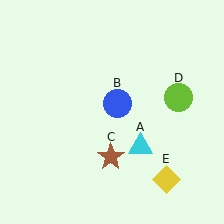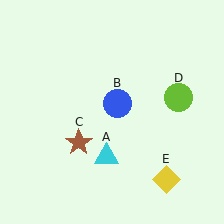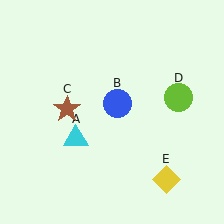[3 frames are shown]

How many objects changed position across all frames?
2 objects changed position: cyan triangle (object A), brown star (object C).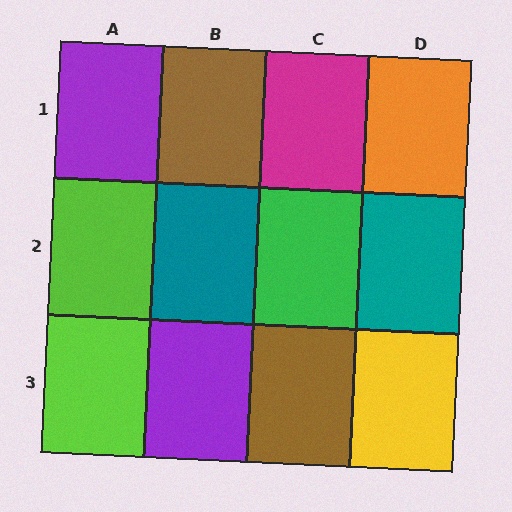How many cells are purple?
2 cells are purple.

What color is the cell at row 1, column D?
Orange.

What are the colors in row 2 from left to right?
Lime, teal, green, teal.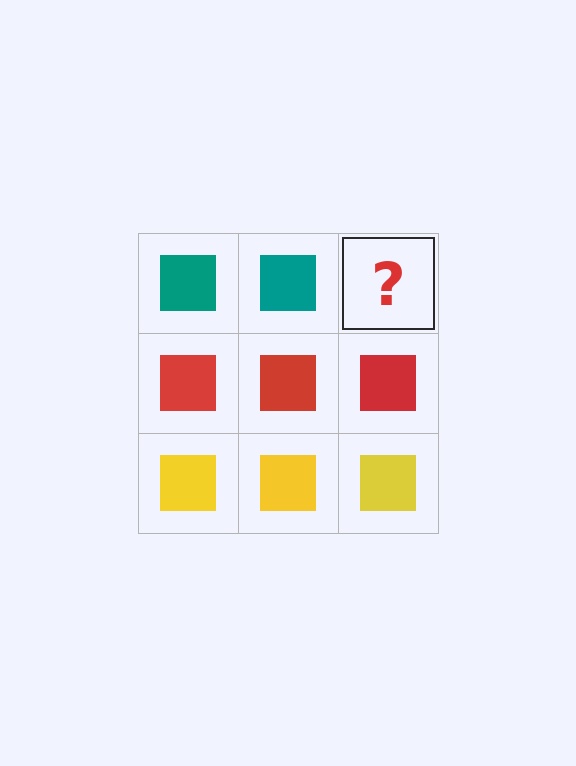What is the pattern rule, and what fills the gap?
The rule is that each row has a consistent color. The gap should be filled with a teal square.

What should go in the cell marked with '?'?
The missing cell should contain a teal square.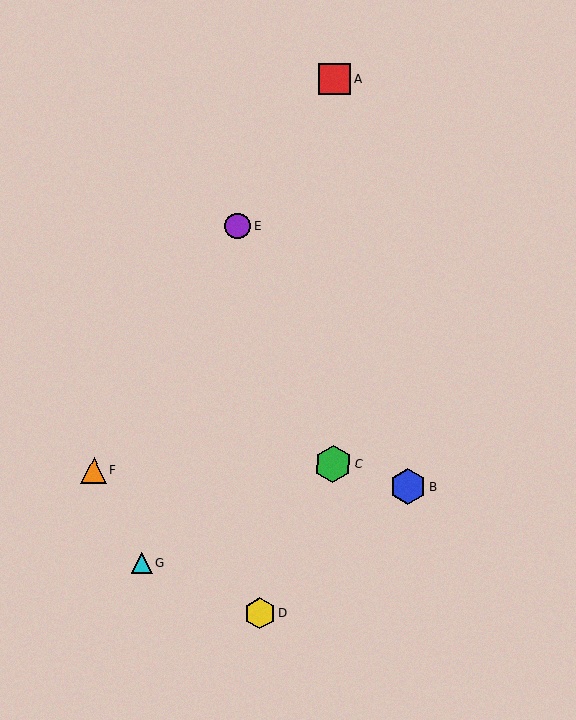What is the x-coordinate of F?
Object F is at x≈94.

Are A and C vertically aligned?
Yes, both are at x≈335.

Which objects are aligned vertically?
Objects A, C are aligned vertically.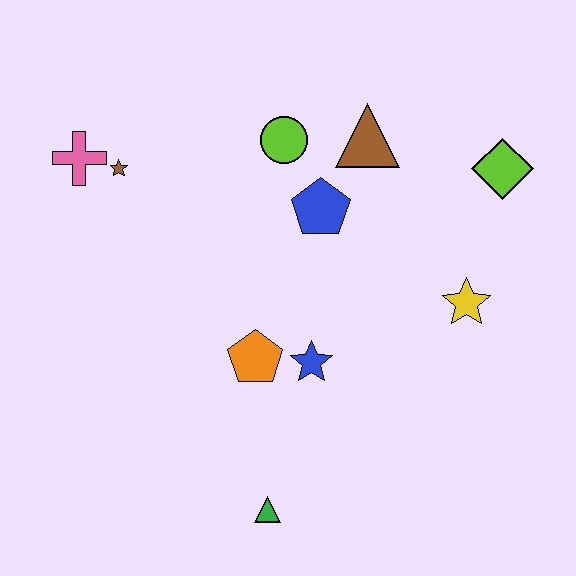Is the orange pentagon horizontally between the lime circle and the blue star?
No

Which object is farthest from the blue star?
The pink cross is farthest from the blue star.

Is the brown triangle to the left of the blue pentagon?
No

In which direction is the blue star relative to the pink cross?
The blue star is to the right of the pink cross.